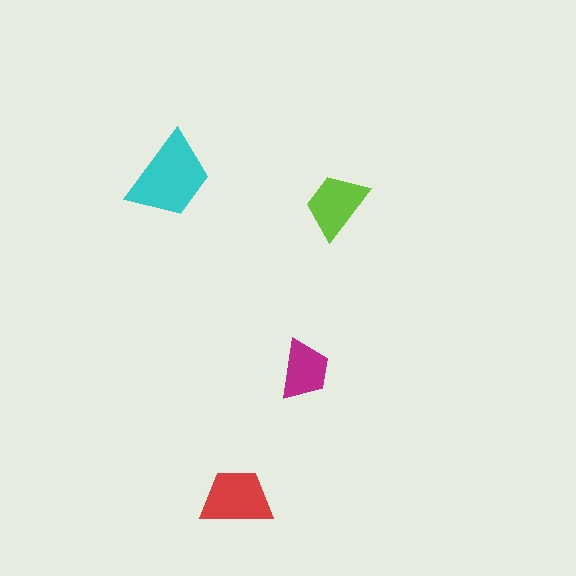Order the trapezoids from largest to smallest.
the cyan one, the red one, the lime one, the magenta one.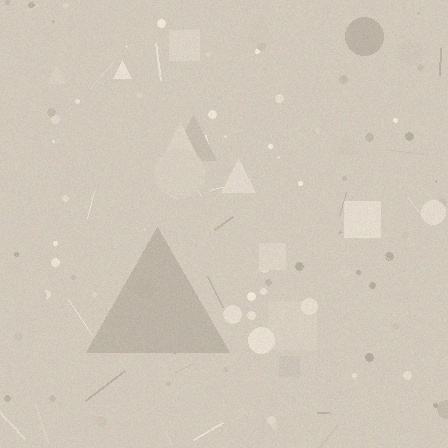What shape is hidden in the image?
A triangle is hidden in the image.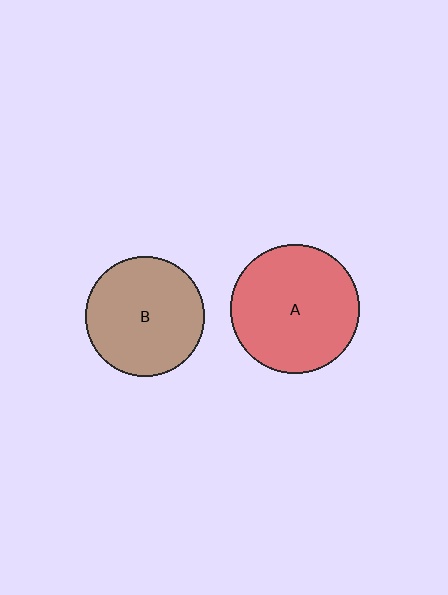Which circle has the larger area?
Circle A (red).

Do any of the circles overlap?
No, none of the circles overlap.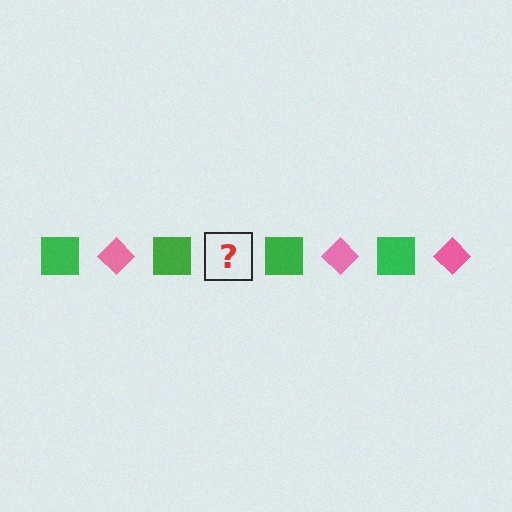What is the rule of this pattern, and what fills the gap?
The rule is that the pattern alternates between green square and pink diamond. The gap should be filled with a pink diamond.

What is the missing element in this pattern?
The missing element is a pink diamond.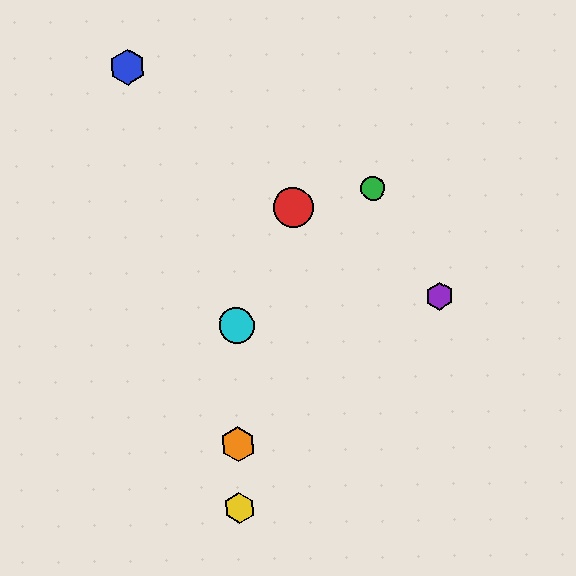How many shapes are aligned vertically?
3 shapes (the yellow hexagon, the orange hexagon, the cyan circle) are aligned vertically.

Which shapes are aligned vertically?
The yellow hexagon, the orange hexagon, the cyan circle are aligned vertically.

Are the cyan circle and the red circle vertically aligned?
No, the cyan circle is at x≈236 and the red circle is at x≈293.